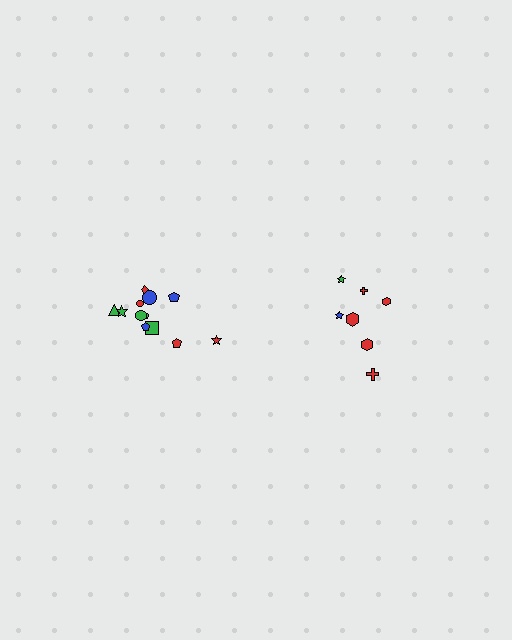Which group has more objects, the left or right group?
The left group.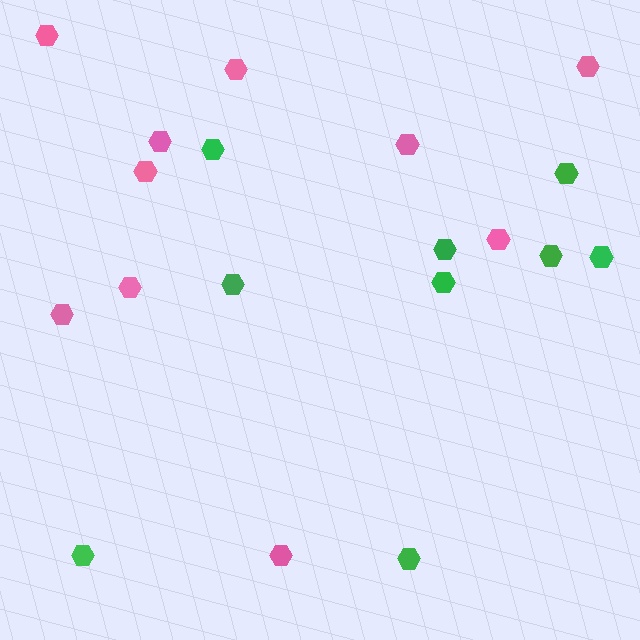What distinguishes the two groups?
There are 2 groups: one group of pink hexagons (10) and one group of green hexagons (9).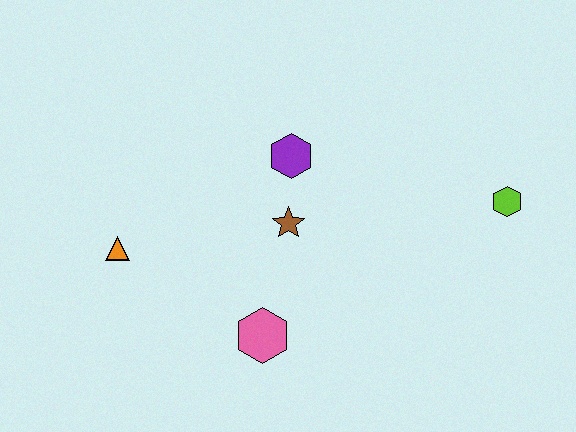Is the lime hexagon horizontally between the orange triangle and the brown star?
No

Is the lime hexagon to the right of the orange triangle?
Yes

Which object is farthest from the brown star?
The lime hexagon is farthest from the brown star.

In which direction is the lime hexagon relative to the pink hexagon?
The lime hexagon is to the right of the pink hexagon.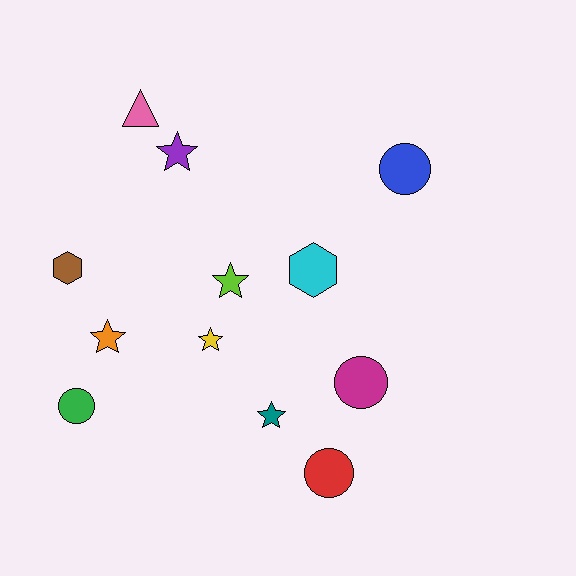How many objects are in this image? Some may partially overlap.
There are 12 objects.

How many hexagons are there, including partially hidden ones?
There are 2 hexagons.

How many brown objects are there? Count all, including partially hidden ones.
There is 1 brown object.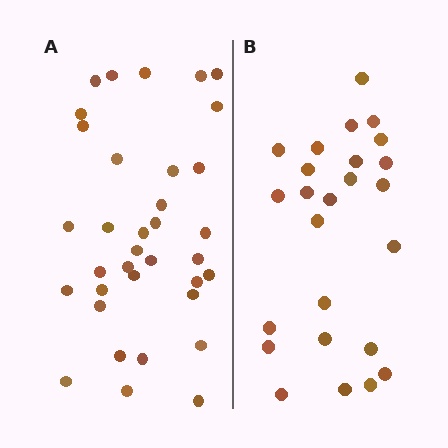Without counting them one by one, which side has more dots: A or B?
Region A (the left region) has more dots.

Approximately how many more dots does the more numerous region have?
Region A has roughly 10 or so more dots than region B.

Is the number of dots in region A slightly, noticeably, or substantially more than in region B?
Region A has noticeably more, but not dramatically so. The ratio is roughly 1.4 to 1.